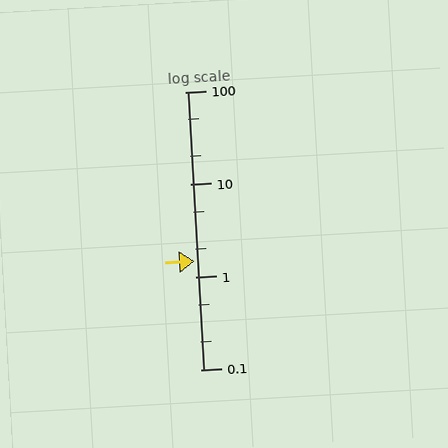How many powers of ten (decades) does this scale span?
The scale spans 3 decades, from 0.1 to 100.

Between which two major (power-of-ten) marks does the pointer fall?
The pointer is between 1 and 10.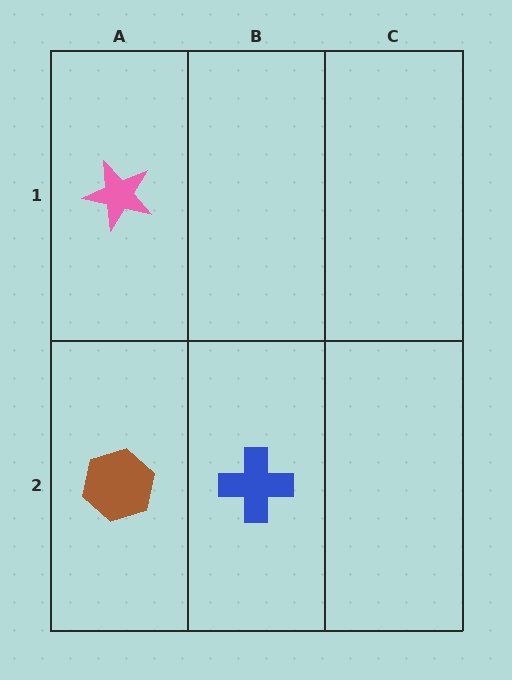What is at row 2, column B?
A blue cross.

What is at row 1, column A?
A pink star.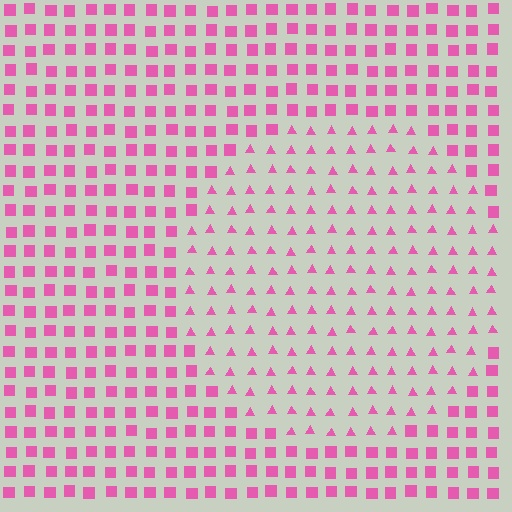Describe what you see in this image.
The image is filled with small pink elements arranged in a uniform grid. A circle-shaped region contains triangles, while the surrounding area contains squares. The boundary is defined purely by the change in element shape.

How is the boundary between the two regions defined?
The boundary is defined by a change in element shape: triangles inside vs. squares outside. All elements share the same color and spacing.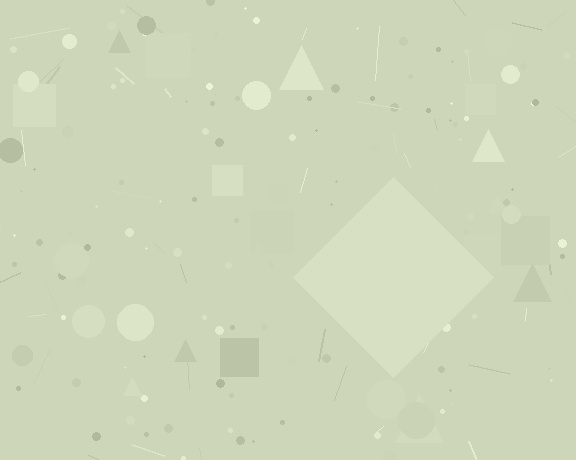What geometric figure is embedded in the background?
A diamond is embedded in the background.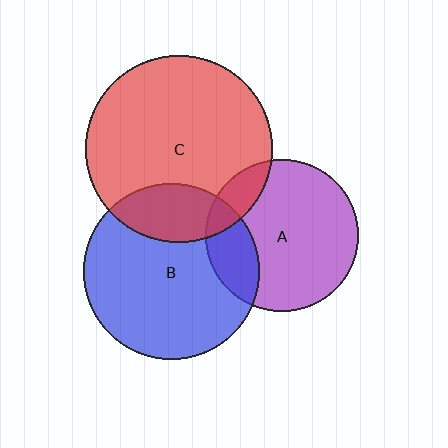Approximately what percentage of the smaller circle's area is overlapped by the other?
Approximately 20%.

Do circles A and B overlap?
Yes.